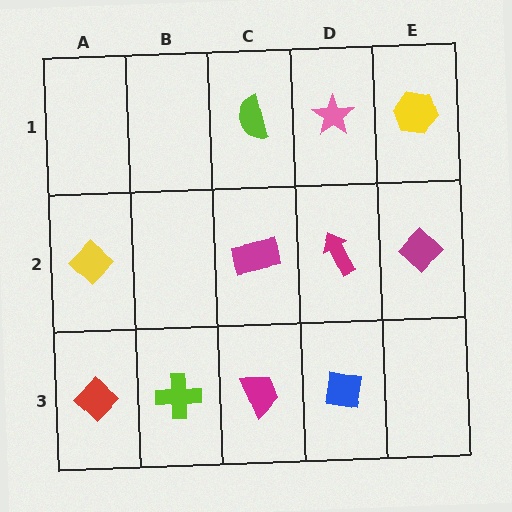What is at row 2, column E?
A magenta diamond.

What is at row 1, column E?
A yellow hexagon.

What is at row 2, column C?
A magenta rectangle.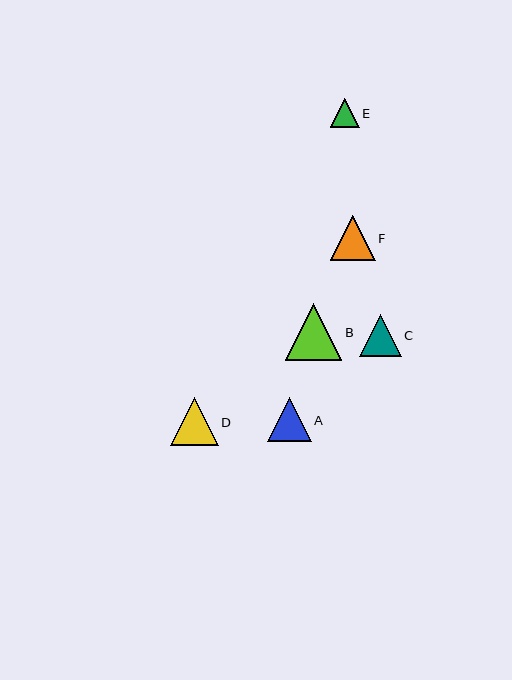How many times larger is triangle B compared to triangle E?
Triangle B is approximately 1.9 times the size of triangle E.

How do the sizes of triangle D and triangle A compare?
Triangle D and triangle A are approximately the same size.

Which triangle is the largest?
Triangle B is the largest with a size of approximately 56 pixels.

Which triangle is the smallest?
Triangle E is the smallest with a size of approximately 29 pixels.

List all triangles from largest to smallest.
From largest to smallest: B, D, F, A, C, E.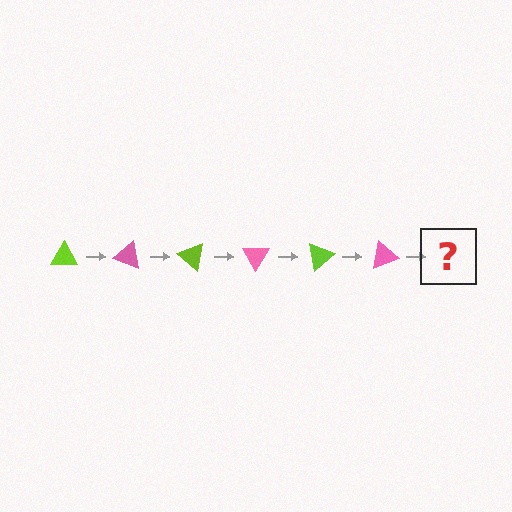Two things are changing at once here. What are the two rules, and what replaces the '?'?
The two rules are that it rotates 20 degrees each step and the color cycles through lime and pink. The '?' should be a lime triangle, rotated 120 degrees from the start.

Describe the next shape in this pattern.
It should be a lime triangle, rotated 120 degrees from the start.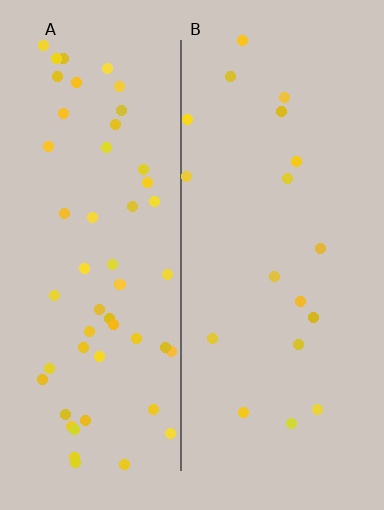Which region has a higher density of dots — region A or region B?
A (the left).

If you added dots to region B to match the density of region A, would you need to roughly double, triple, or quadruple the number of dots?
Approximately triple.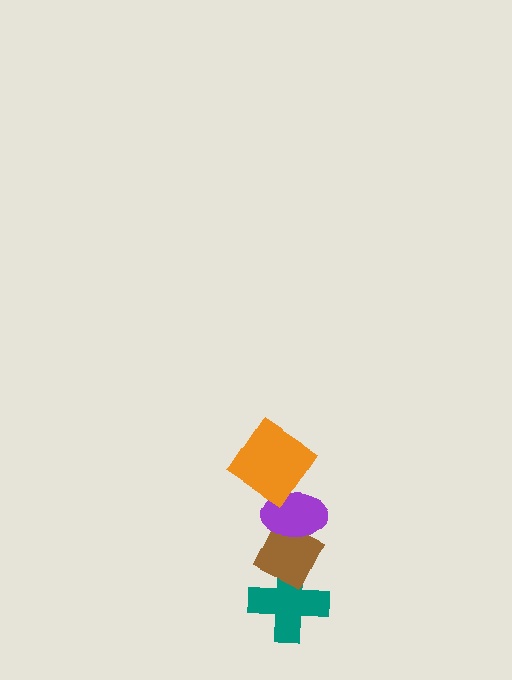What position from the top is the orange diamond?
The orange diamond is 1st from the top.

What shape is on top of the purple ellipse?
The orange diamond is on top of the purple ellipse.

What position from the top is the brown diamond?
The brown diamond is 3rd from the top.